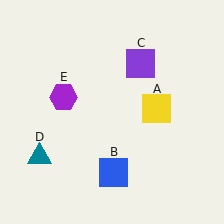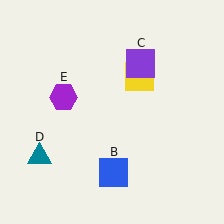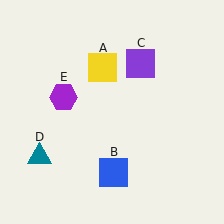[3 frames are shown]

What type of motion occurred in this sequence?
The yellow square (object A) rotated counterclockwise around the center of the scene.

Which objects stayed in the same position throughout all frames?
Blue square (object B) and purple square (object C) and teal triangle (object D) and purple hexagon (object E) remained stationary.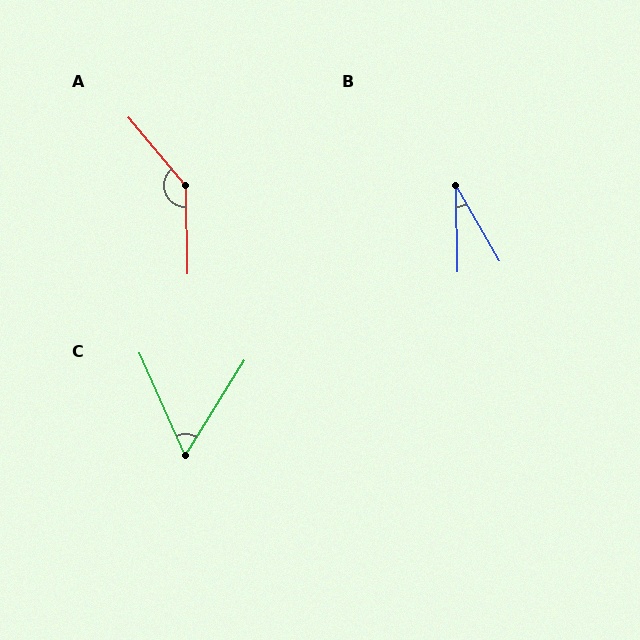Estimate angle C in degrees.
Approximately 56 degrees.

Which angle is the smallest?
B, at approximately 29 degrees.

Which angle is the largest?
A, at approximately 142 degrees.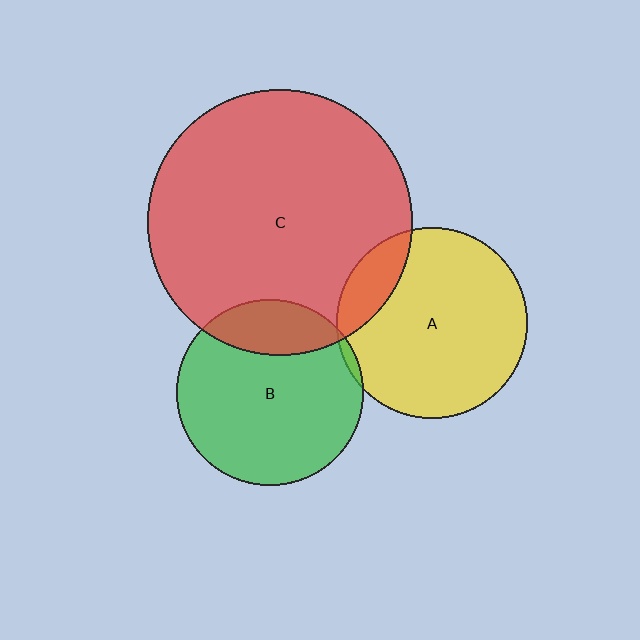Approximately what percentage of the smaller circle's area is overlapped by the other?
Approximately 20%.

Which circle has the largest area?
Circle C (red).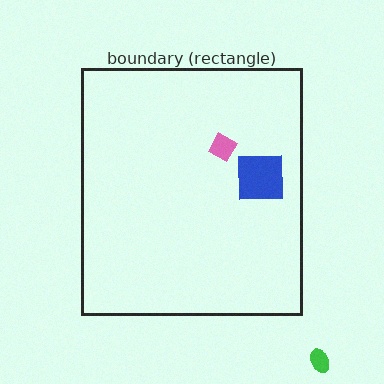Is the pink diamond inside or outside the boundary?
Inside.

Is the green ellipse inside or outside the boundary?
Outside.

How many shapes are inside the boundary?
2 inside, 1 outside.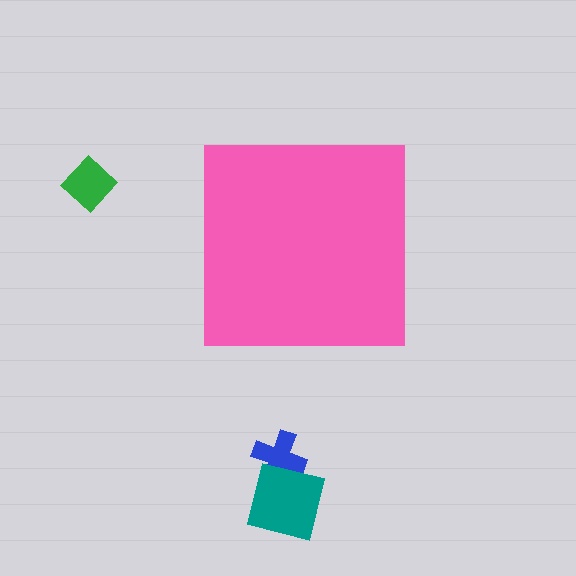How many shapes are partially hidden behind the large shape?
0 shapes are partially hidden.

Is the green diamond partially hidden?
No, the green diamond is fully visible.